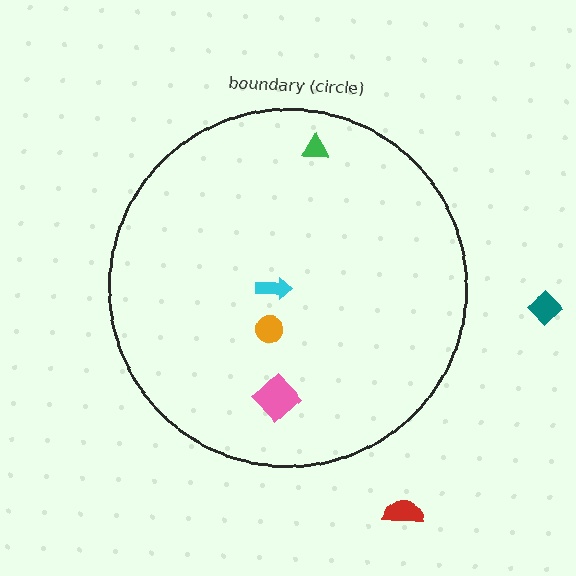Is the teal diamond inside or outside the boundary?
Outside.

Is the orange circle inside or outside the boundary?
Inside.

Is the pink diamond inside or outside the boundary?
Inside.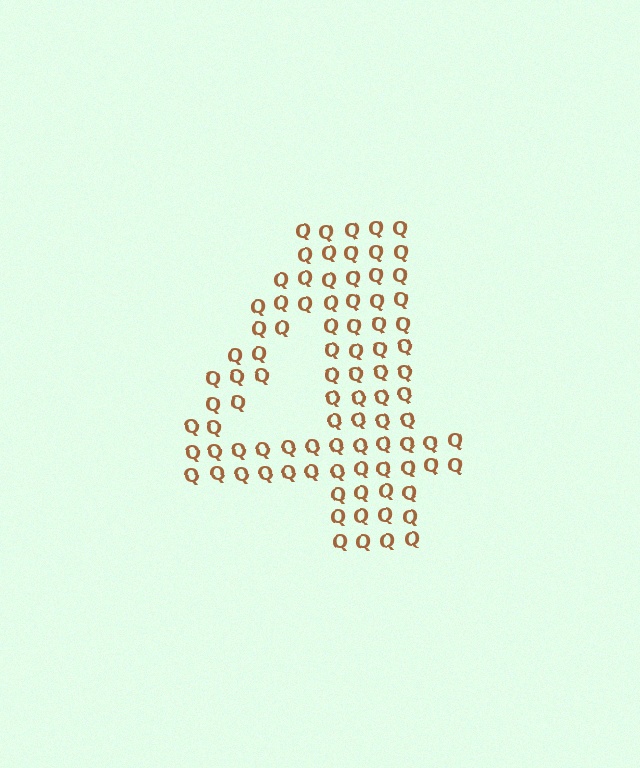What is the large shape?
The large shape is the digit 4.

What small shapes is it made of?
It is made of small letter Q's.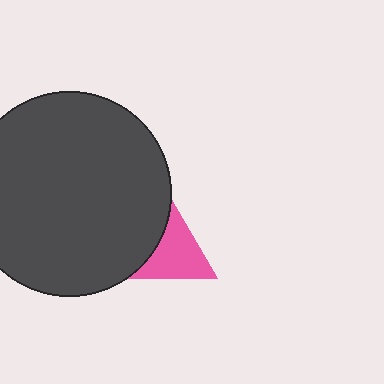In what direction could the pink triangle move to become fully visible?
The pink triangle could move right. That would shift it out from behind the dark gray circle entirely.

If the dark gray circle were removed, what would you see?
You would see the complete pink triangle.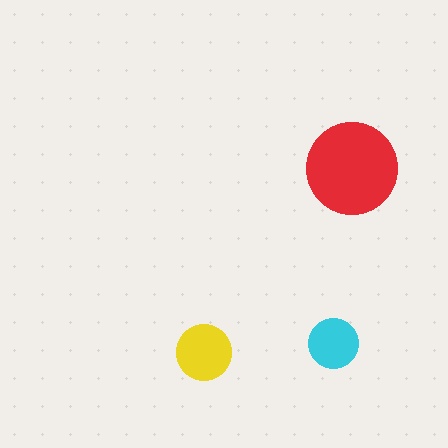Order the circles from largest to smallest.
the red one, the yellow one, the cyan one.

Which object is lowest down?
The yellow circle is bottommost.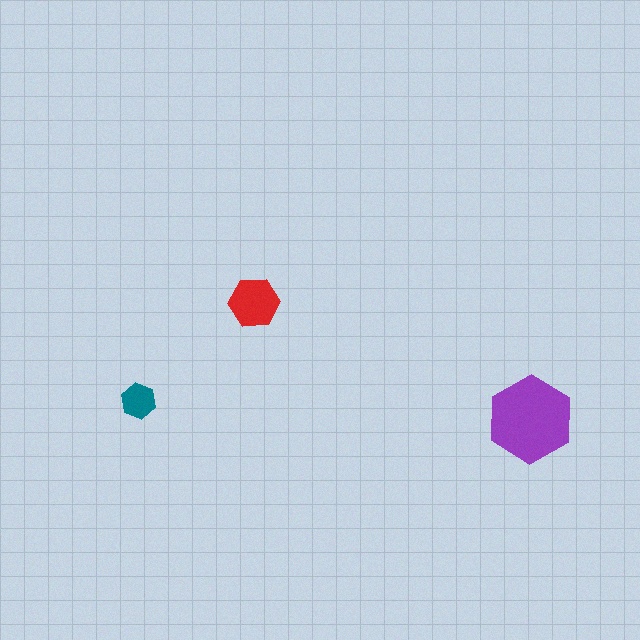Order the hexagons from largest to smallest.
the purple one, the red one, the teal one.